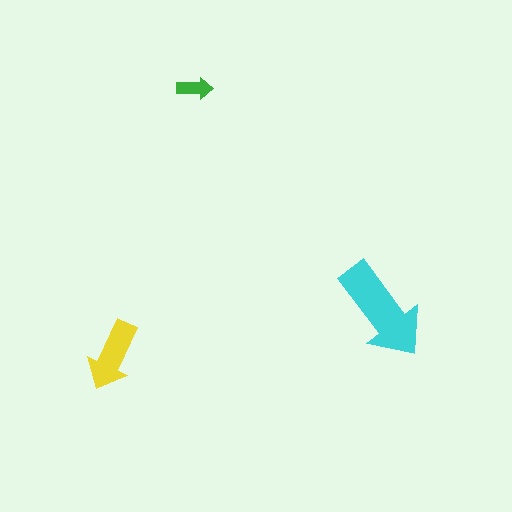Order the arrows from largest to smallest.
the cyan one, the yellow one, the green one.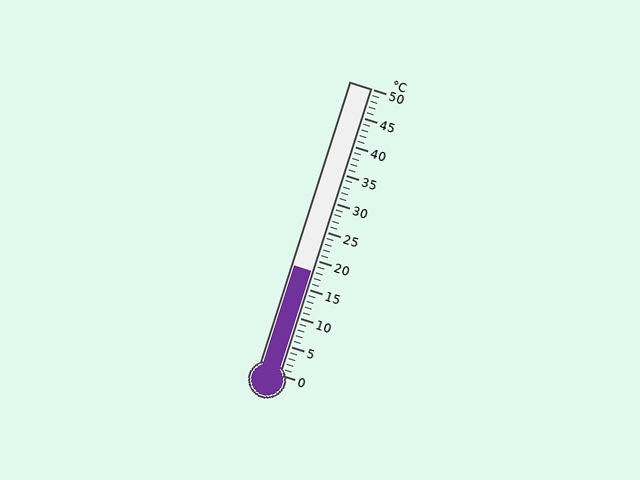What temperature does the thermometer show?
The thermometer shows approximately 18°C.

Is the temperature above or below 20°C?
The temperature is below 20°C.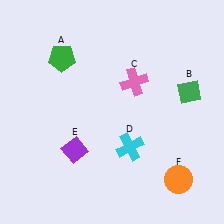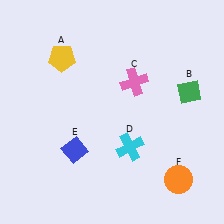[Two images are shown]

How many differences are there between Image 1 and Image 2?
There are 2 differences between the two images.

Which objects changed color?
A changed from green to yellow. E changed from purple to blue.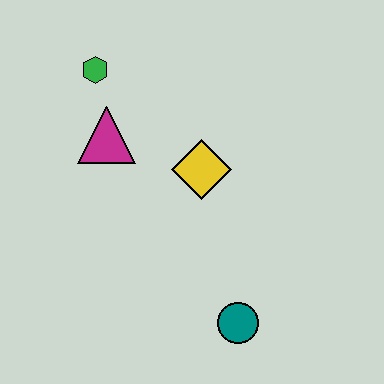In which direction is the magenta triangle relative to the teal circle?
The magenta triangle is above the teal circle.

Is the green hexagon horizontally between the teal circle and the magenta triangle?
No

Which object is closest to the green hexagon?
The magenta triangle is closest to the green hexagon.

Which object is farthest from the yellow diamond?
The teal circle is farthest from the yellow diamond.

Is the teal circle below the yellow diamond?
Yes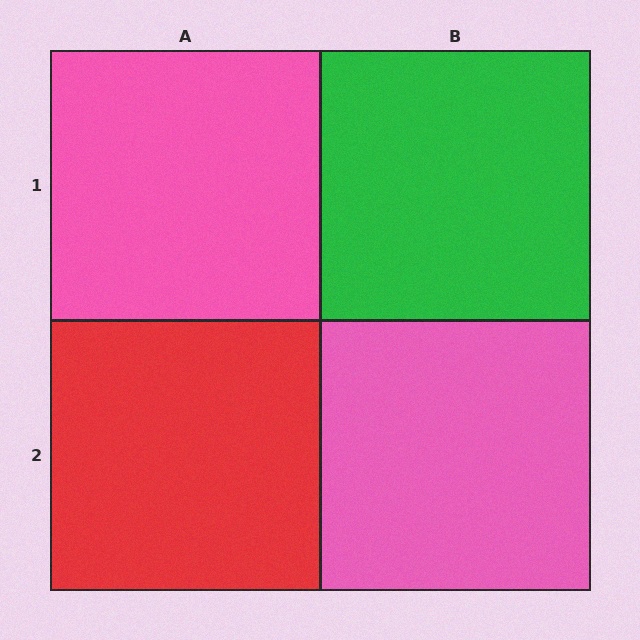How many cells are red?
1 cell is red.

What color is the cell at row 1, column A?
Pink.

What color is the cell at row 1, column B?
Green.